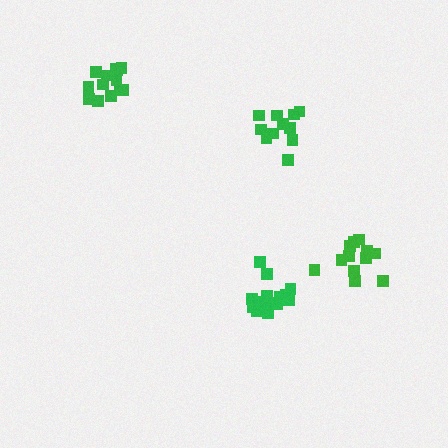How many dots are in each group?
Group 1: 11 dots, Group 2: 15 dots, Group 3: 13 dots, Group 4: 12 dots (51 total).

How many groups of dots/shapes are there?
There are 4 groups.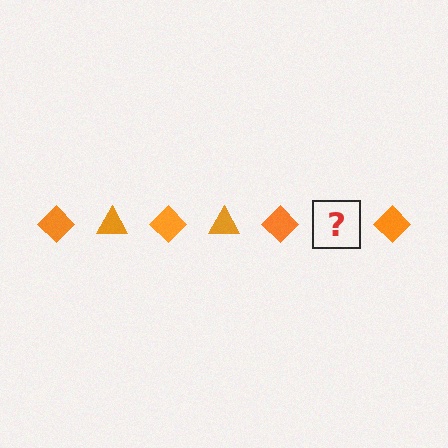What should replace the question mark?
The question mark should be replaced with an orange triangle.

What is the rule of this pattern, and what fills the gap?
The rule is that the pattern cycles through diamond, triangle shapes in orange. The gap should be filled with an orange triangle.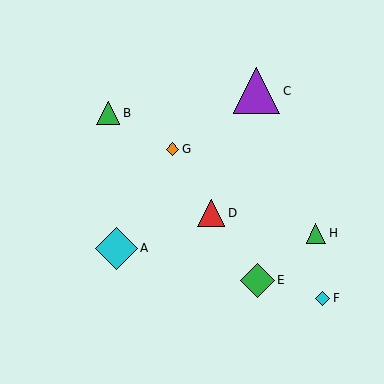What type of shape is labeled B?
Shape B is a green triangle.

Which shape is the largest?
The purple triangle (labeled C) is the largest.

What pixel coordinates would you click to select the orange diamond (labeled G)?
Click at (173, 149) to select the orange diamond G.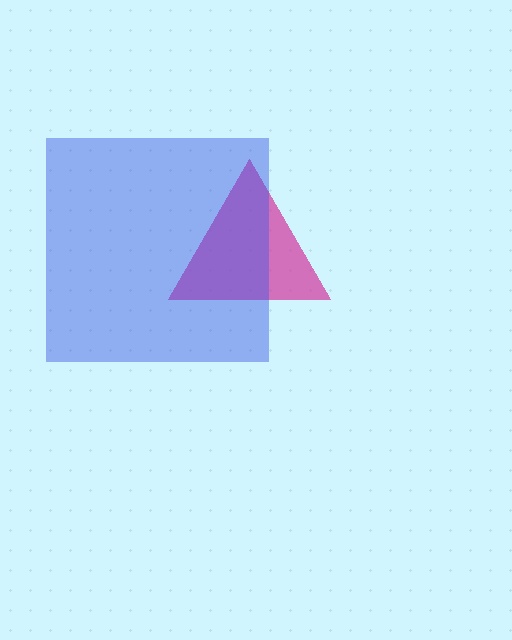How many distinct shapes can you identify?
There are 2 distinct shapes: a magenta triangle, a blue square.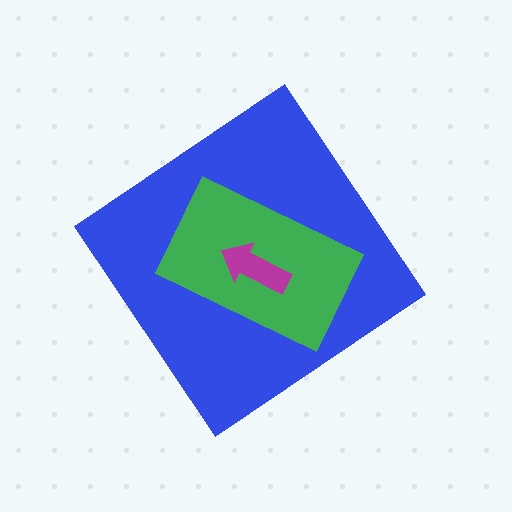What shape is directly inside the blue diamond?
The green rectangle.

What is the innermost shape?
The magenta arrow.